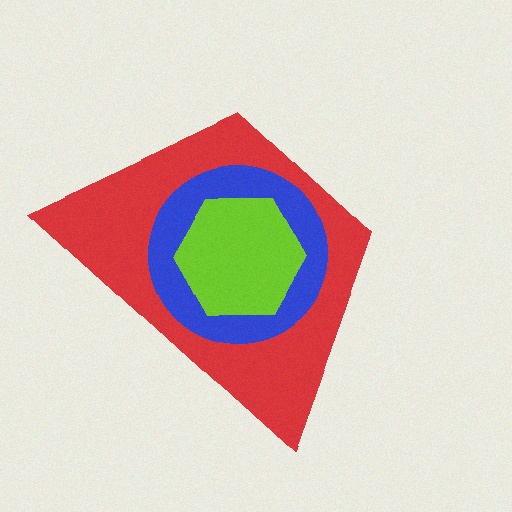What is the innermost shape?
The lime hexagon.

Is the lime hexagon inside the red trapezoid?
Yes.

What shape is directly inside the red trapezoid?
The blue circle.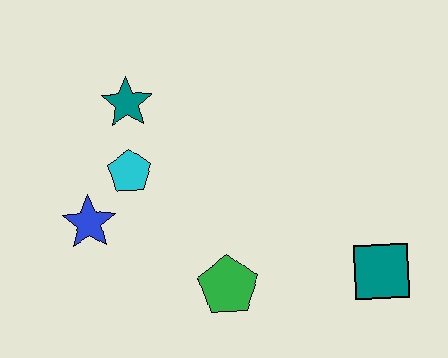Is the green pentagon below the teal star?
Yes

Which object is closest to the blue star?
The cyan pentagon is closest to the blue star.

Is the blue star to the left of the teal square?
Yes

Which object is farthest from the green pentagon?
The teal star is farthest from the green pentagon.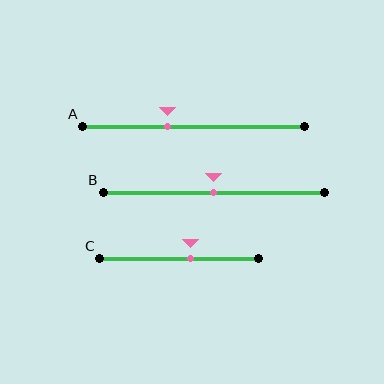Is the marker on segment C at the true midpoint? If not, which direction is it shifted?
No, the marker on segment C is shifted to the right by about 7% of the segment length.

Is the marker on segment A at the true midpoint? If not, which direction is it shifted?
No, the marker on segment A is shifted to the left by about 12% of the segment length.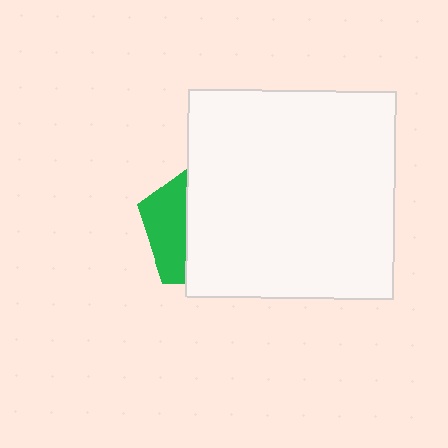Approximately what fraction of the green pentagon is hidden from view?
Roughly 69% of the green pentagon is hidden behind the white square.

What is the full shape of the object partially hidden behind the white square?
The partially hidden object is a green pentagon.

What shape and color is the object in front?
The object in front is a white square.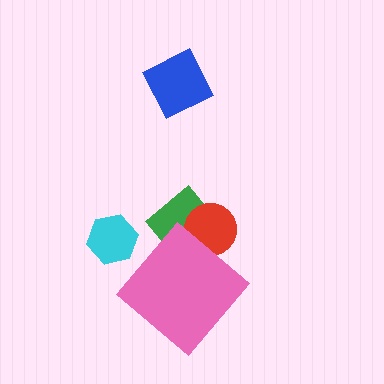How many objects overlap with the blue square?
0 objects overlap with the blue square.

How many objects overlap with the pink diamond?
2 objects overlap with the pink diamond.